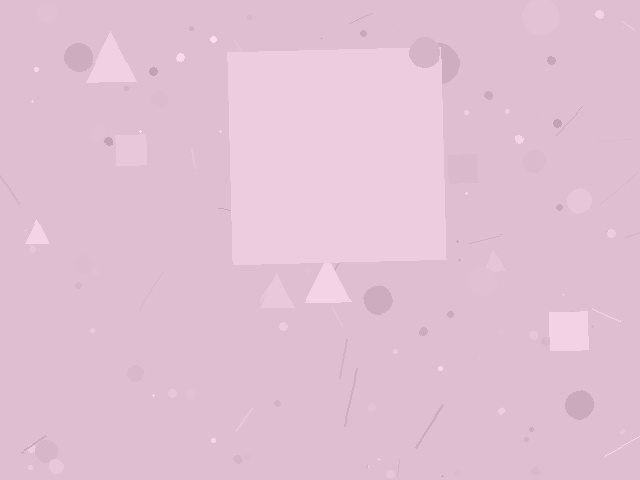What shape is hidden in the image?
A square is hidden in the image.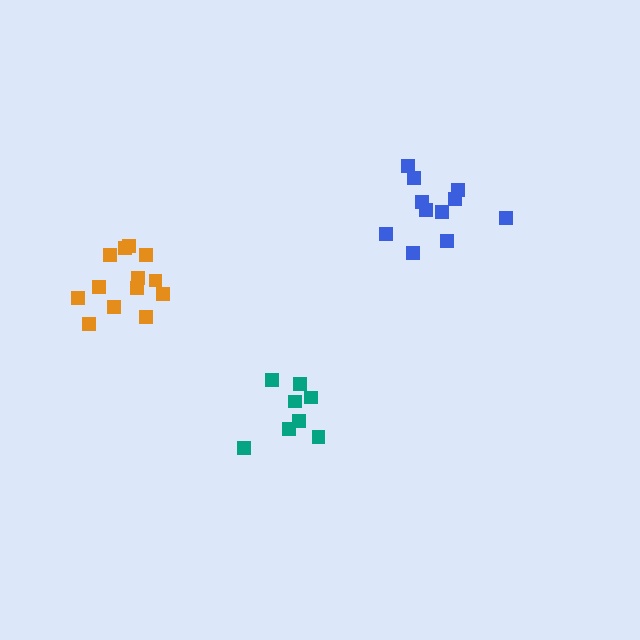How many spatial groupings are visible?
There are 3 spatial groupings.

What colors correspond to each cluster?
The clusters are colored: teal, blue, orange.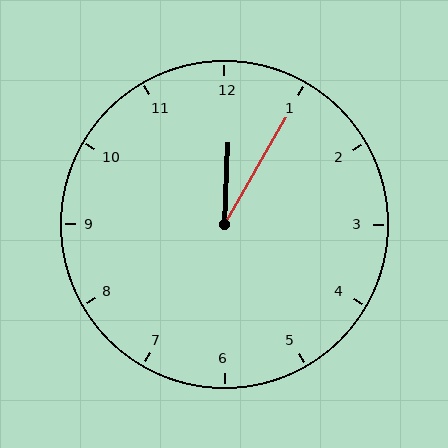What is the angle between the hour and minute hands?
Approximately 28 degrees.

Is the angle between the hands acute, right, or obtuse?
It is acute.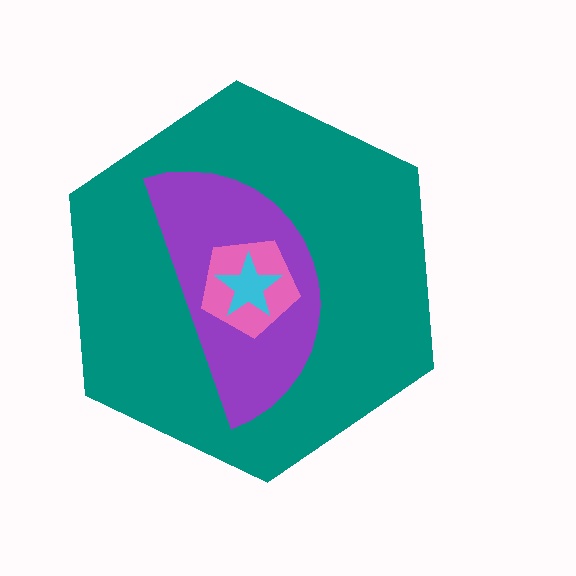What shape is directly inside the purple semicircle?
The pink pentagon.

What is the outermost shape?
The teal hexagon.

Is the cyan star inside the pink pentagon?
Yes.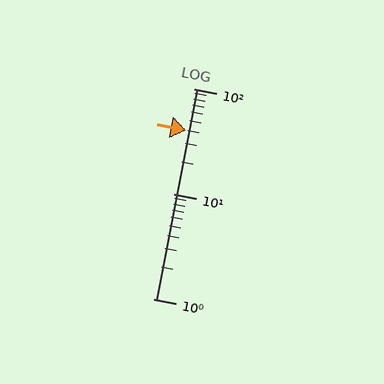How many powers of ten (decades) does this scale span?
The scale spans 2 decades, from 1 to 100.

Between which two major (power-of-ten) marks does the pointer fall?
The pointer is between 10 and 100.